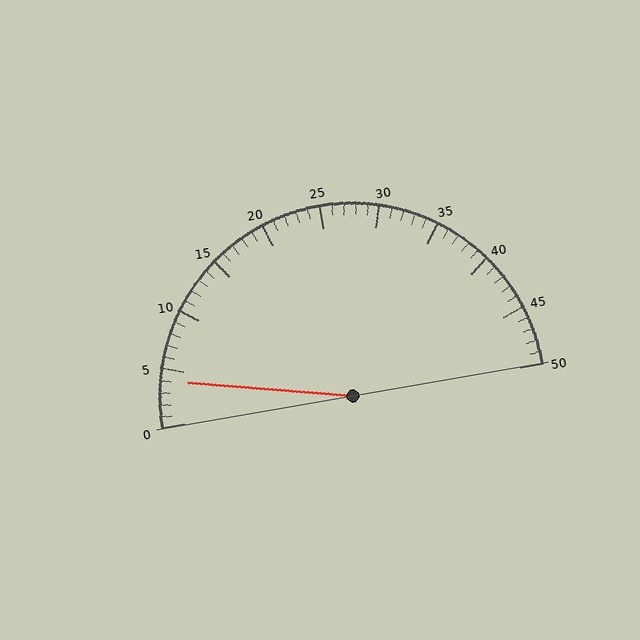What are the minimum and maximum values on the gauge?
The gauge ranges from 0 to 50.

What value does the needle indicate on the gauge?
The needle indicates approximately 4.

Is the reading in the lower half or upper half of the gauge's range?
The reading is in the lower half of the range (0 to 50).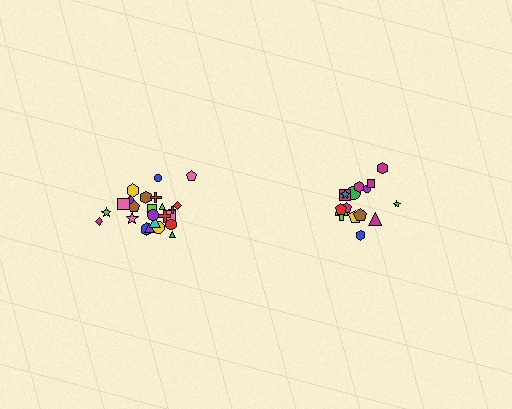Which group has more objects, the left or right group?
The left group.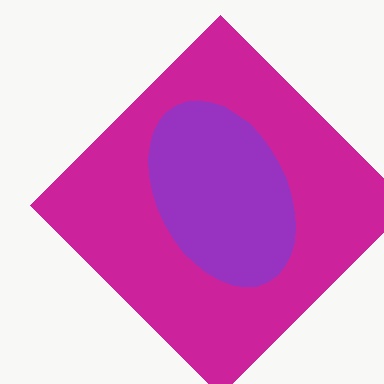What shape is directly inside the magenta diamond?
The purple ellipse.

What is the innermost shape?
The purple ellipse.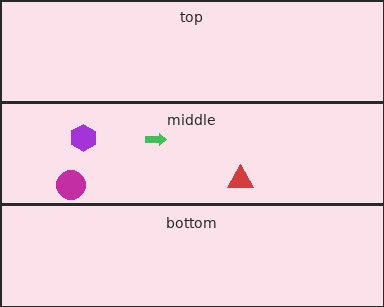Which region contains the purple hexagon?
The middle region.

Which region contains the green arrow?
The middle region.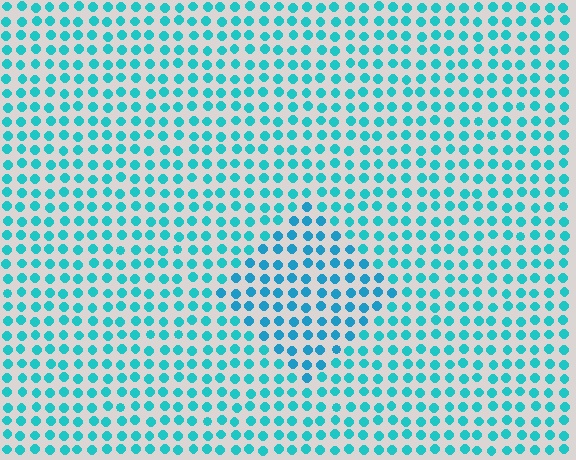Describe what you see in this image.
The image is filled with small cyan elements in a uniform arrangement. A diamond-shaped region is visible where the elements are tinted to a slightly different hue, forming a subtle color boundary.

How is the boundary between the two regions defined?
The boundary is defined purely by a slight shift in hue (about 16 degrees). Spacing, size, and orientation are identical on both sides.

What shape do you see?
I see a diamond.